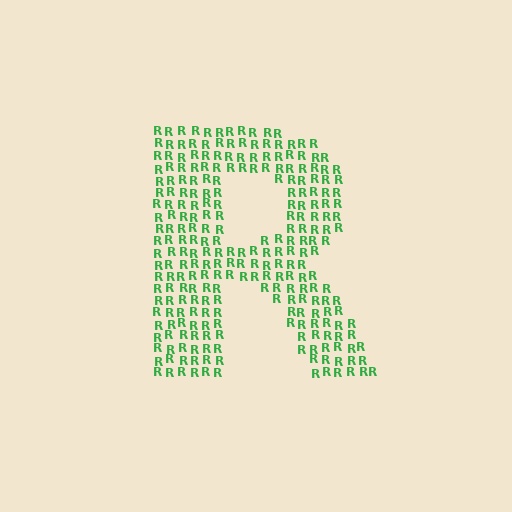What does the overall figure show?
The overall figure shows the letter R.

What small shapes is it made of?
It is made of small letter R's.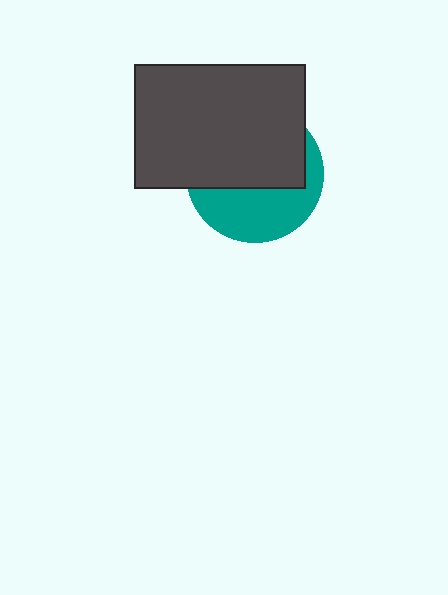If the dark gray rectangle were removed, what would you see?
You would see the complete teal circle.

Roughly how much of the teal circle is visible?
A small part of it is visible (roughly 42%).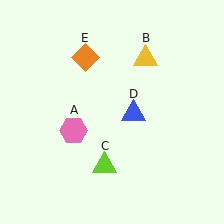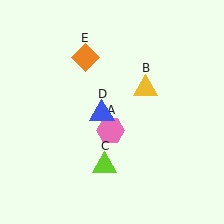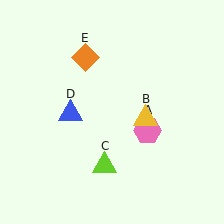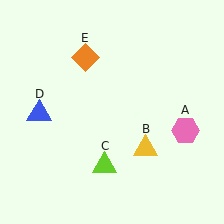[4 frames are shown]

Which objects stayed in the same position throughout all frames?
Lime triangle (object C) and orange diamond (object E) remained stationary.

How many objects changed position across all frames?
3 objects changed position: pink hexagon (object A), yellow triangle (object B), blue triangle (object D).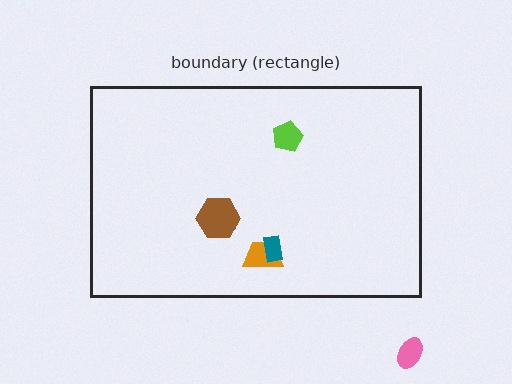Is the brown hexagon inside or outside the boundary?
Inside.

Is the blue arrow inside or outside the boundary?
Inside.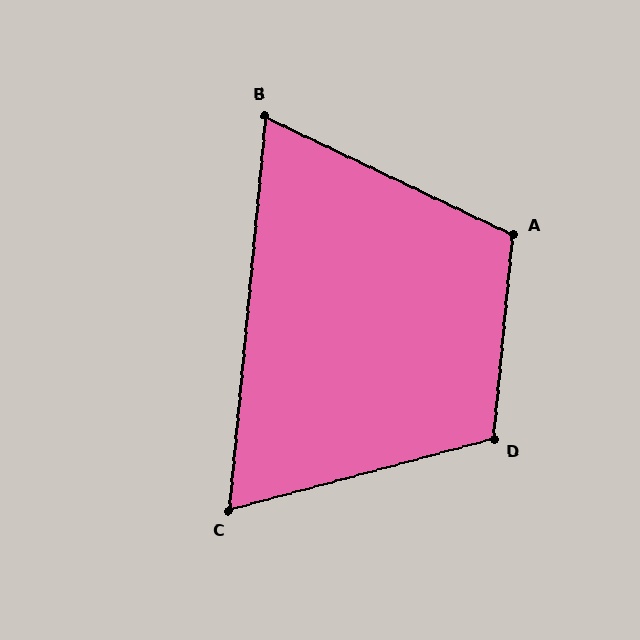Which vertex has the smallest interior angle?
B, at approximately 70 degrees.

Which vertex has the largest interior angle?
D, at approximately 110 degrees.